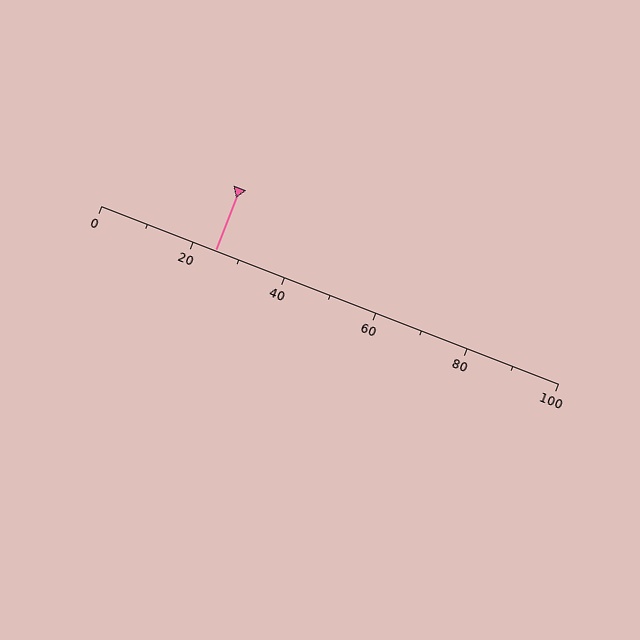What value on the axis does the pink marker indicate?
The marker indicates approximately 25.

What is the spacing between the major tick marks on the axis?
The major ticks are spaced 20 apart.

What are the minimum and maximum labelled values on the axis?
The axis runs from 0 to 100.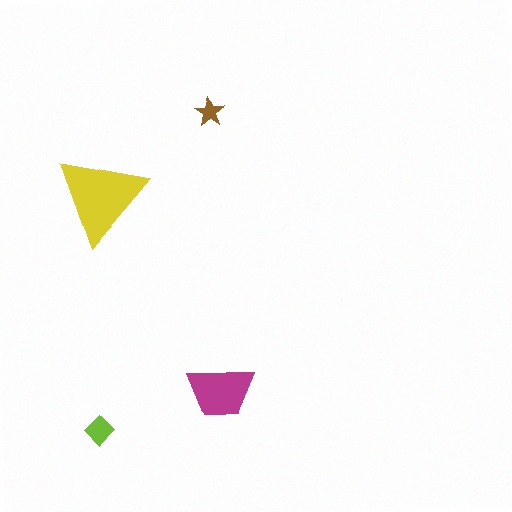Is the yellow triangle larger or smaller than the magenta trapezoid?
Larger.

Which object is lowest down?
The lime diamond is bottommost.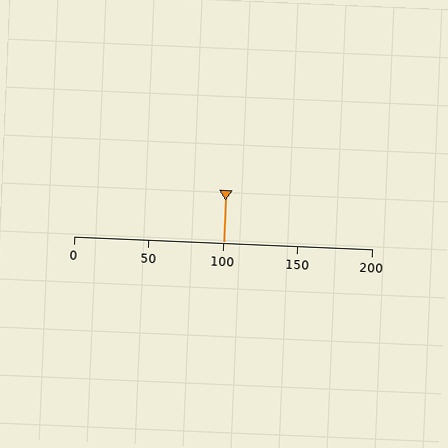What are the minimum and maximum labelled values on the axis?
The axis runs from 0 to 200.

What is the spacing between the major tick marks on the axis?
The major ticks are spaced 50 apart.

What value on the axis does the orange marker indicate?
The marker indicates approximately 100.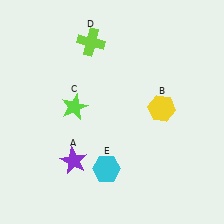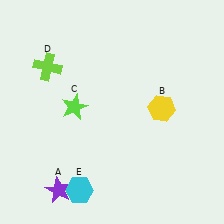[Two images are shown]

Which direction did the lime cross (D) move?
The lime cross (D) moved left.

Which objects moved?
The objects that moved are: the purple star (A), the lime cross (D), the cyan hexagon (E).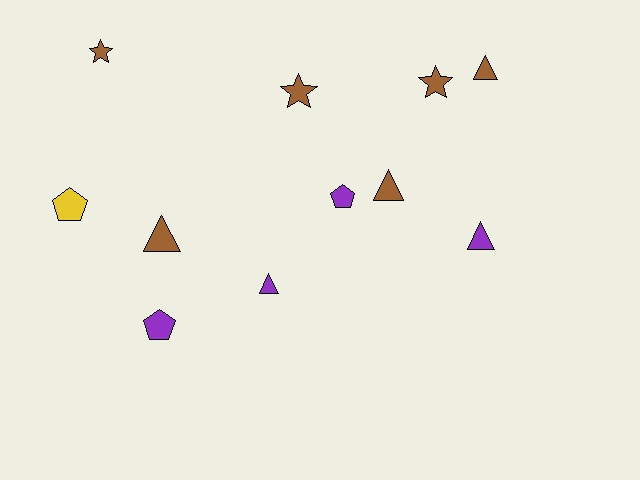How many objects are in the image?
There are 11 objects.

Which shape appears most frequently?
Triangle, with 5 objects.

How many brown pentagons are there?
There are no brown pentagons.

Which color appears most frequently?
Brown, with 6 objects.